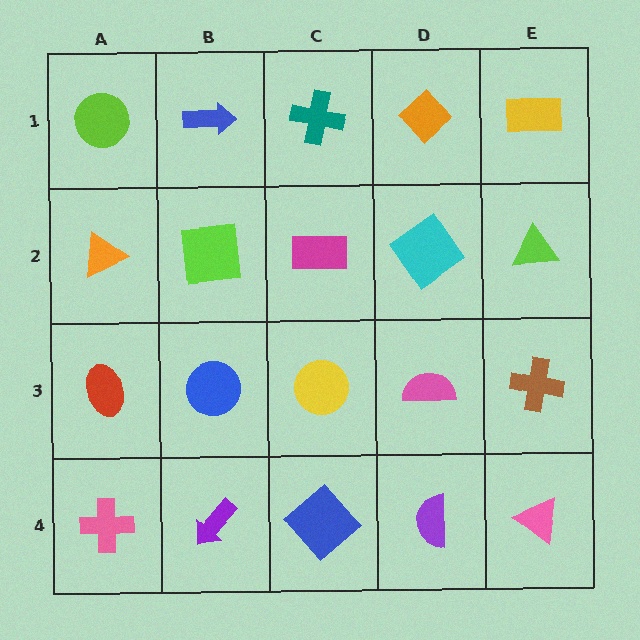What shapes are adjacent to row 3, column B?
A lime square (row 2, column B), a purple arrow (row 4, column B), a red ellipse (row 3, column A), a yellow circle (row 3, column C).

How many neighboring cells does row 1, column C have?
3.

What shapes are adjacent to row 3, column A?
An orange triangle (row 2, column A), a pink cross (row 4, column A), a blue circle (row 3, column B).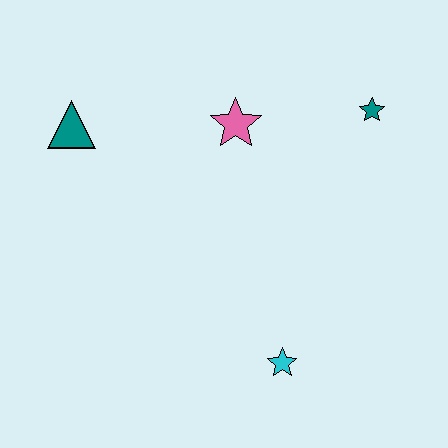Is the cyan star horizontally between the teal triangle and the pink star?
No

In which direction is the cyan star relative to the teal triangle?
The cyan star is below the teal triangle.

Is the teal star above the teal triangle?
Yes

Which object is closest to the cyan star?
The pink star is closest to the cyan star.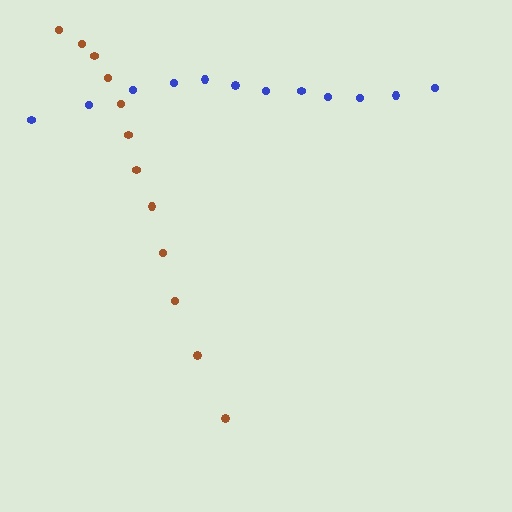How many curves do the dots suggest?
There are 2 distinct paths.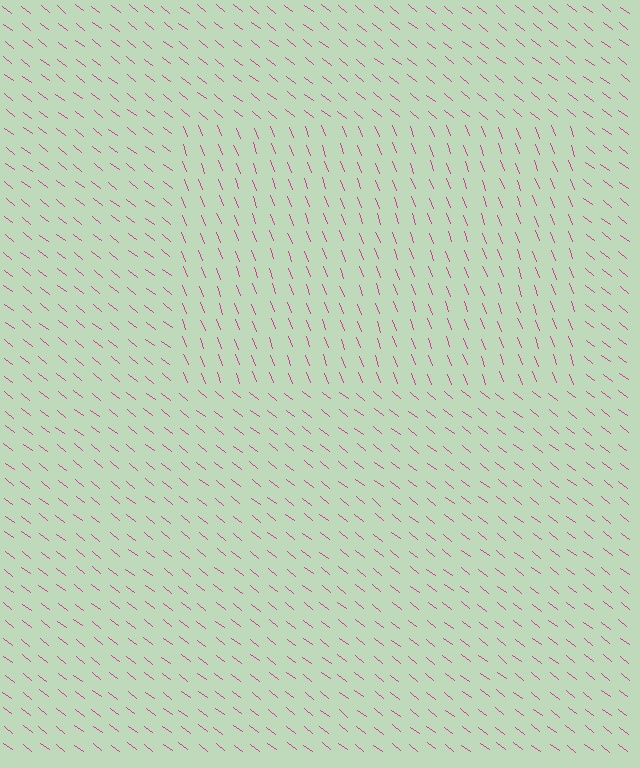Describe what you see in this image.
The image is filled with small magenta line segments. A rectangle region in the image has lines oriented differently from the surrounding lines, creating a visible texture boundary.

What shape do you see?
I see a rectangle.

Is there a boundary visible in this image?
Yes, there is a texture boundary formed by a change in line orientation.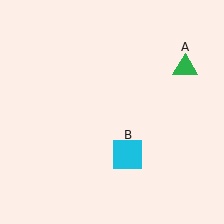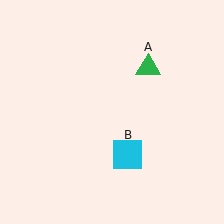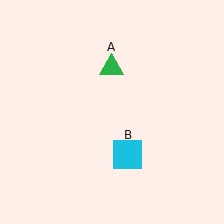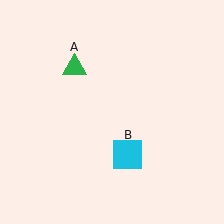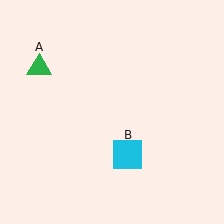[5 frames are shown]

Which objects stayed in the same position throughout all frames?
Cyan square (object B) remained stationary.